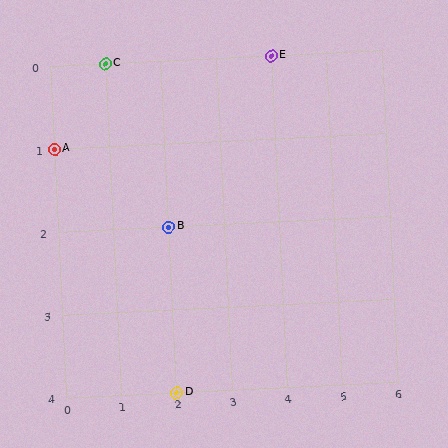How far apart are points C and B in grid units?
Points C and B are 1 column and 2 rows apart (about 2.2 grid units diagonally).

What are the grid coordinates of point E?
Point E is at grid coordinates (4, 0).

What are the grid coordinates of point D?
Point D is at grid coordinates (2, 4).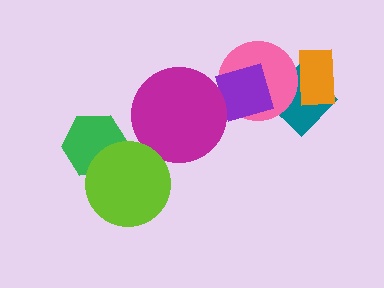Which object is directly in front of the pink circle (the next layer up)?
The orange rectangle is directly in front of the pink circle.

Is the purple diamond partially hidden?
Yes, it is partially covered by another shape.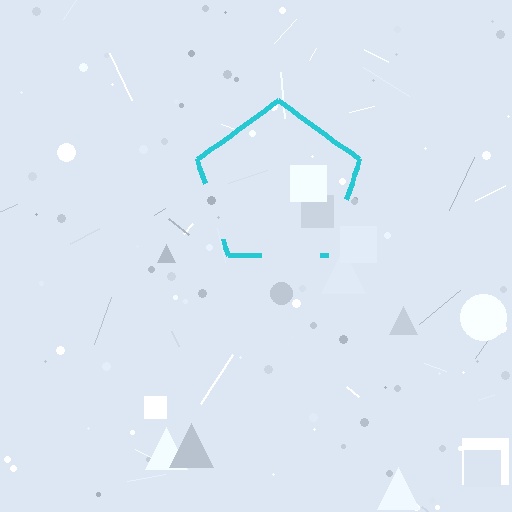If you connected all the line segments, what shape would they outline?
They would outline a pentagon.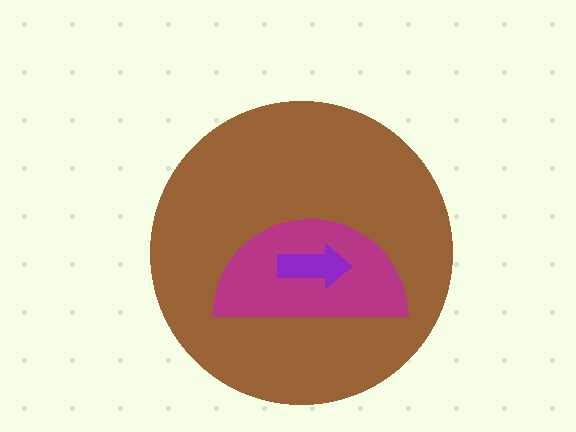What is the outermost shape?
The brown circle.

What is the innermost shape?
The purple arrow.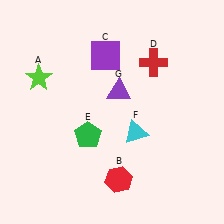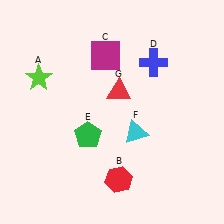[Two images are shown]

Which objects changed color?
C changed from purple to magenta. D changed from red to blue. G changed from purple to red.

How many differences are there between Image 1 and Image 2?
There are 3 differences between the two images.